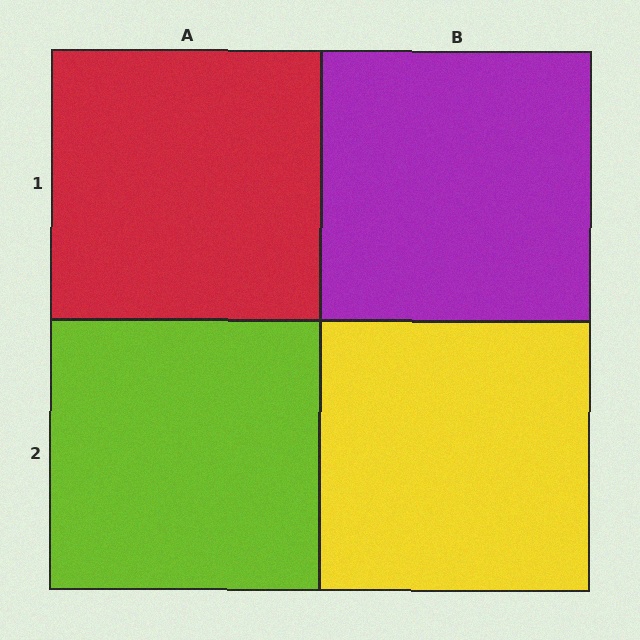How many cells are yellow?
1 cell is yellow.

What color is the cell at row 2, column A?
Lime.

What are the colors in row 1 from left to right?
Red, purple.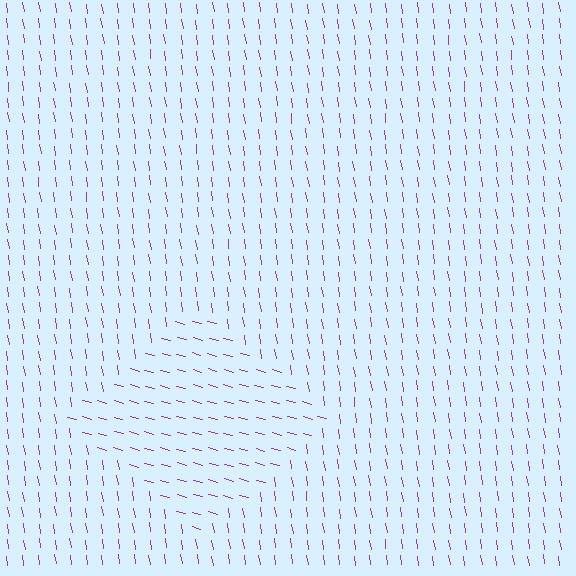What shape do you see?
I see a diamond.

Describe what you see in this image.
The image is filled with small purple line segments. A diamond region in the image has lines oriented differently from the surrounding lines, creating a visible texture boundary.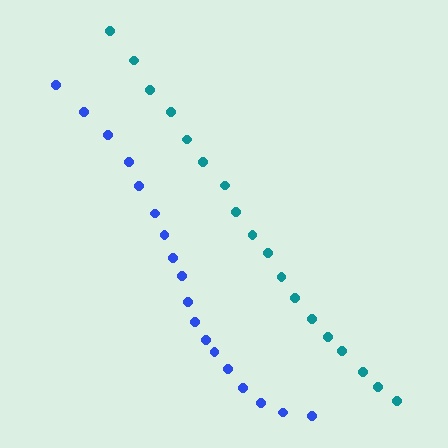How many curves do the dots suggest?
There are 2 distinct paths.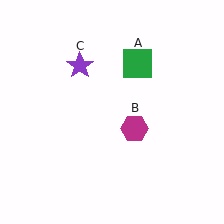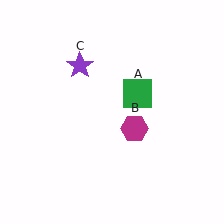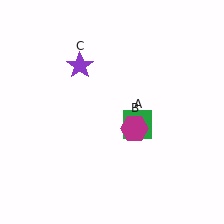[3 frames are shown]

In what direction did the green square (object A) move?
The green square (object A) moved down.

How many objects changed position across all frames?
1 object changed position: green square (object A).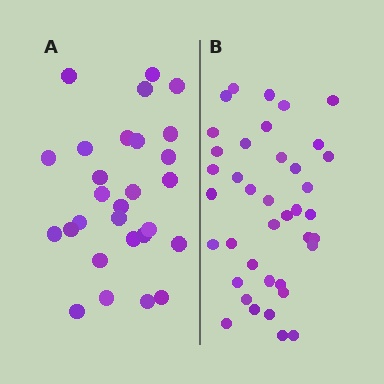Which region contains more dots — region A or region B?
Region B (the right region) has more dots.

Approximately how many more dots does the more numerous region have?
Region B has roughly 12 or so more dots than region A.